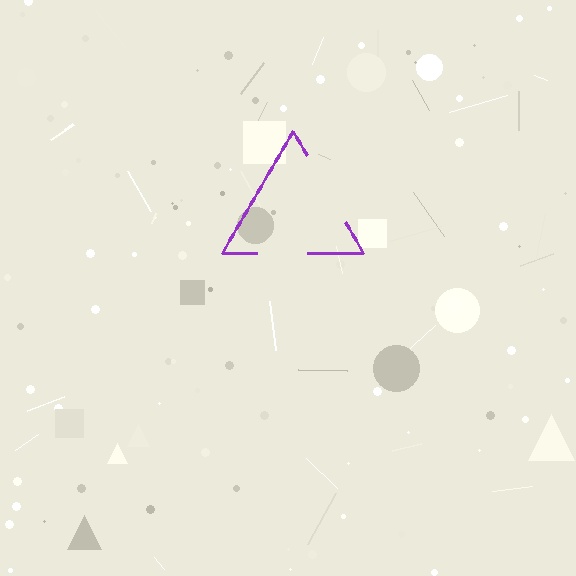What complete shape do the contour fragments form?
The contour fragments form a triangle.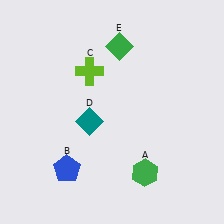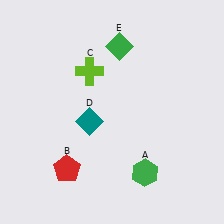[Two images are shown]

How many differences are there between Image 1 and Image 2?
There is 1 difference between the two images.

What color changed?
The pentagon (B) changed from blue in Image 1 to red in Image 2.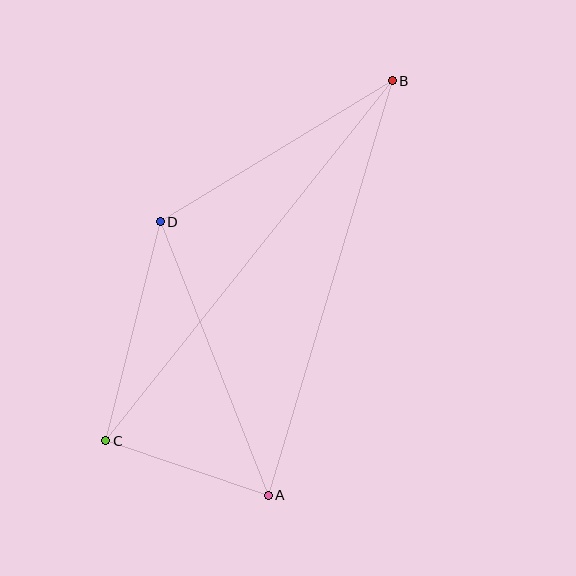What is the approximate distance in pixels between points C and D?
The distance between C and D is approximately 226 pixels.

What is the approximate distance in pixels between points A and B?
The distance between A and B is approximately 433 pixels.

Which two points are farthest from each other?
Points B and C are farthest from each other.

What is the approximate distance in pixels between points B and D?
The distance between B and D is approximately 272 pixels.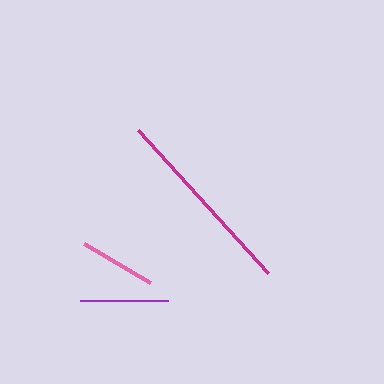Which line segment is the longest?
The magenta line is the longest at approximately 194 pixels.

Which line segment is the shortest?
The pink line is the shortest at approximately 76 pixels.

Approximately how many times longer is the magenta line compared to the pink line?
The magenta line is approximately 2.5 times the length of the pink line.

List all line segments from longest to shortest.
From longest to shortest: magenta, purple, pink.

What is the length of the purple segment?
The purple segment is approximately 88 pixels long.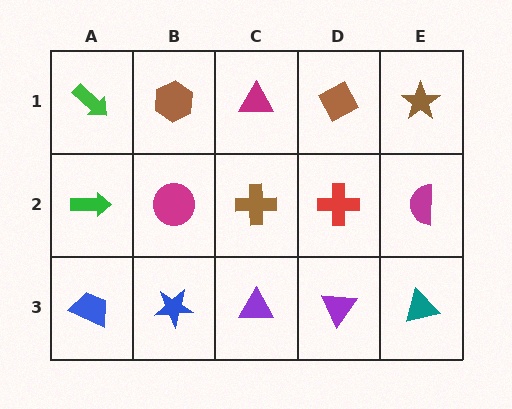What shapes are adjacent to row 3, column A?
A green arrow (row 2, column A), a blue star (row 3, column B).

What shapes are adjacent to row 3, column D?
A red cross (row 2, column D), a purple triangle (row 3, column C), a teal triangle (row 3, column E).